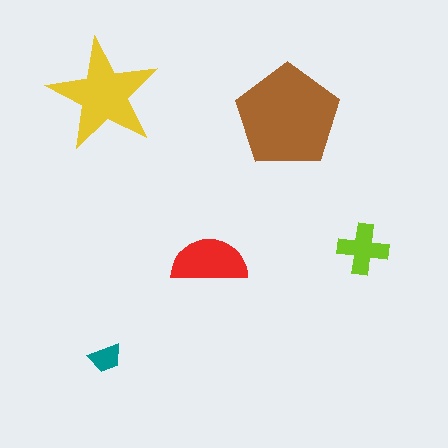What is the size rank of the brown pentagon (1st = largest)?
1st.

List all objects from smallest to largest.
The teal trapezoid, the lime cross, the red semicircle, the yellow star, the brown pentagon.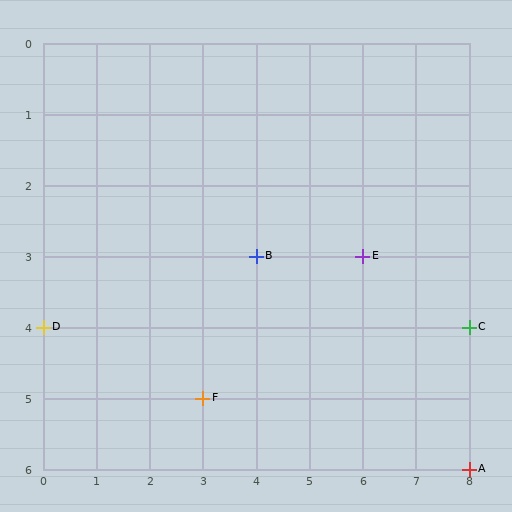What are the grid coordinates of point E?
Point E is at grid coordinates (6, 3).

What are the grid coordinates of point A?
Point A is at grid coordinates (8, 6).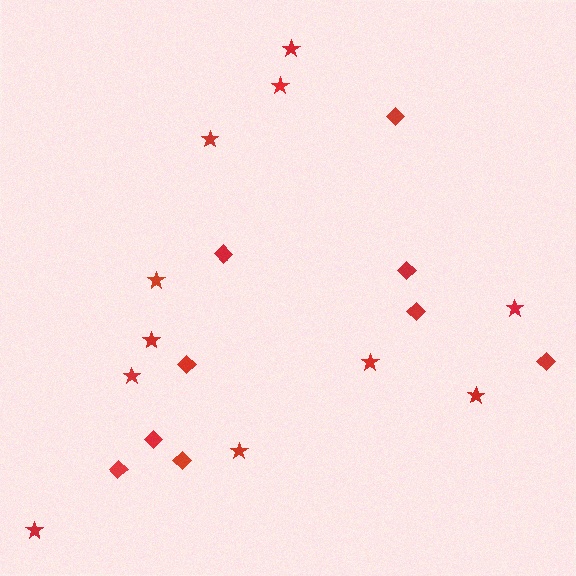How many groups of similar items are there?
There are 2 groups: one group of diamonds (9) and one group of stars (11).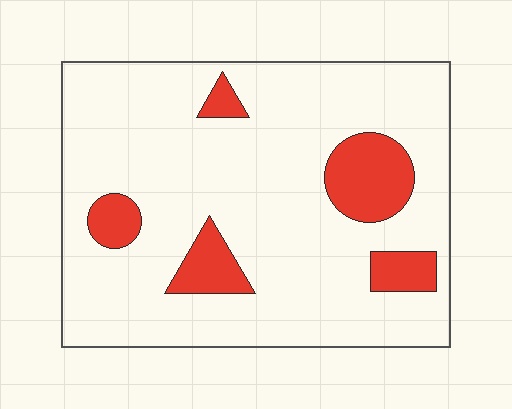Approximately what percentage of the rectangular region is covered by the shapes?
Approximately 15%.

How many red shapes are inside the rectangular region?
5.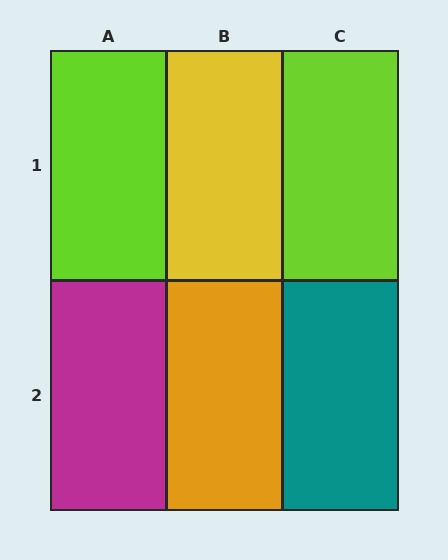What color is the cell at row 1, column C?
Lime.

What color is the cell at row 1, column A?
Lime.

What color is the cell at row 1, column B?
Yellow.